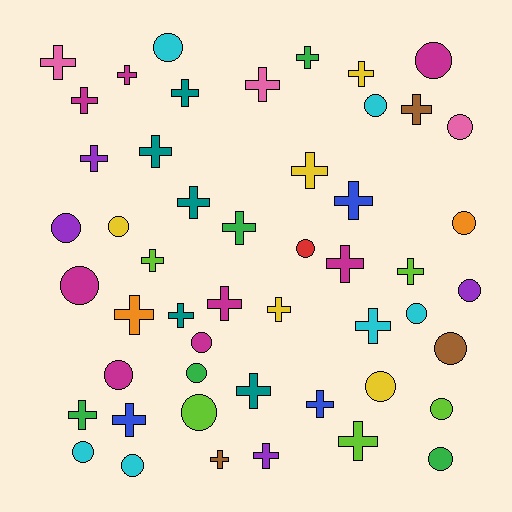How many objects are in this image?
There are 50 objects.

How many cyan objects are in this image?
There are 6 cyan objects.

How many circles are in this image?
There are 21 circles.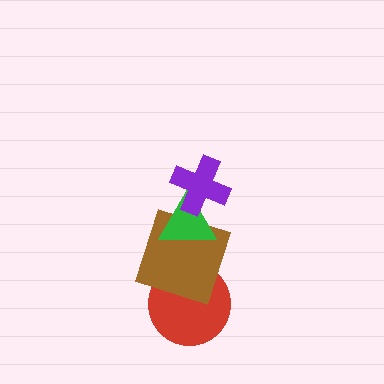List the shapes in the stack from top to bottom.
From top to bottom: the purple cross, the green triangle, the brown square, the red circle.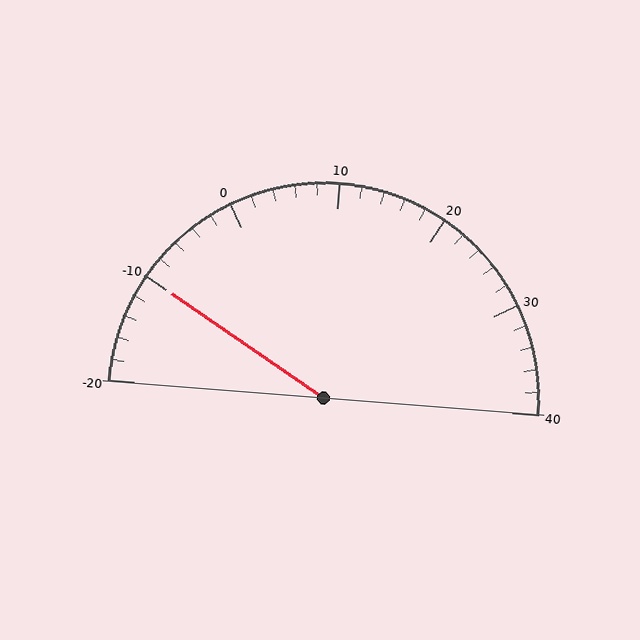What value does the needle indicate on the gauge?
The needle indicates approximately -10.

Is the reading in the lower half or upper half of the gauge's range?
The reading is in the lower half of the range (-20 to 40).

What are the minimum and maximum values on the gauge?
The gauge ranges from -20 to 40.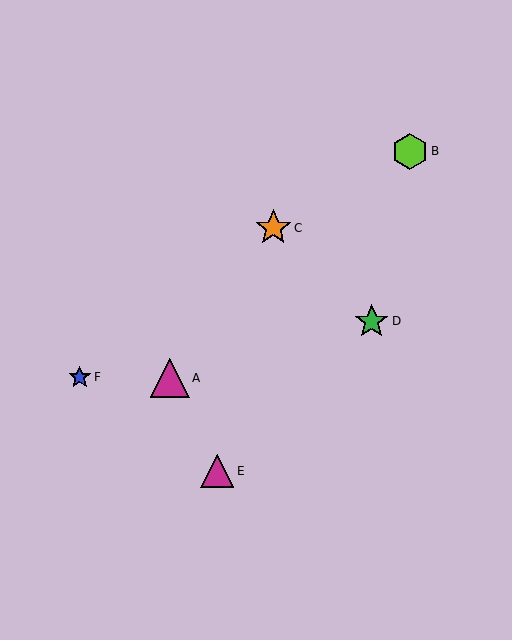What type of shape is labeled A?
Shape A is a magenta triangle.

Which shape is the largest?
The magenta triangle (labeled A) is the largest.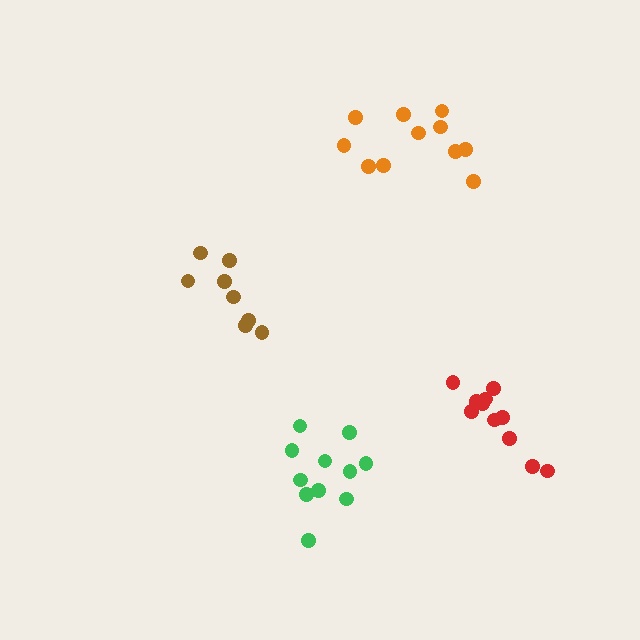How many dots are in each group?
Group 1: 11 dots, Group 2: 8 dots, Group 3: 11 dots, Group 4: 11 dots (41 total).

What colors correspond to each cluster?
The clusters are colored: red, brown, green, orange.